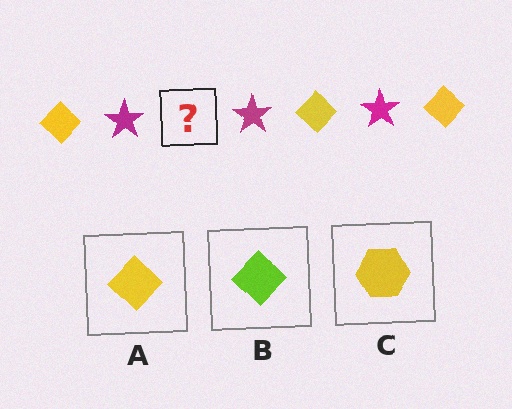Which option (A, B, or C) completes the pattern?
A.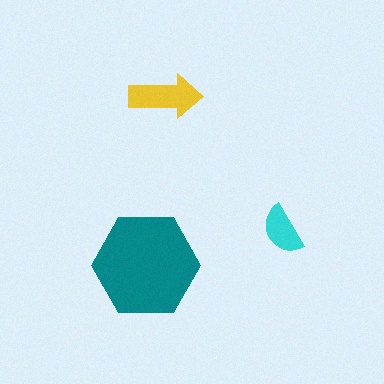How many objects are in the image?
There are 3 objects in the image.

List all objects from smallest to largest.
The cyan semicircle, the yellow arrow, the teal hexagon.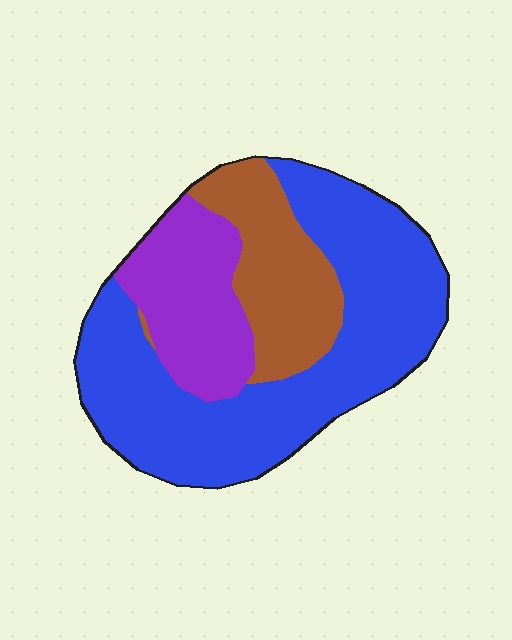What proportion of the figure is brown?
Brown covers roughly 20% of the figure.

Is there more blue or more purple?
Blue.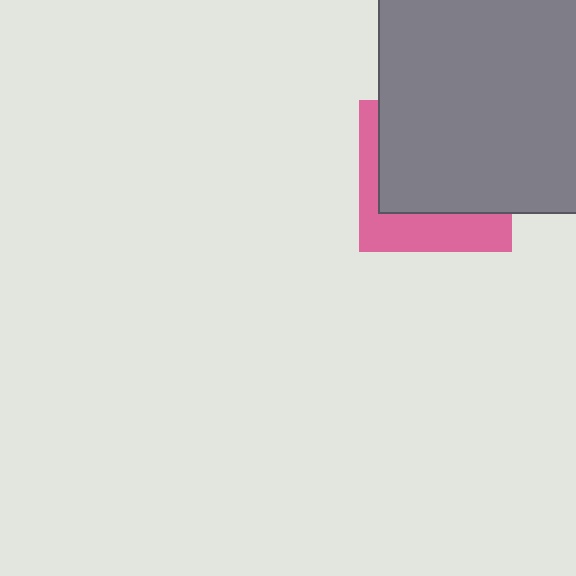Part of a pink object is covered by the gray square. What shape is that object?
It is a square.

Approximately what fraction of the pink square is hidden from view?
Roughly 66% of the pink square is hidden behind the gray square.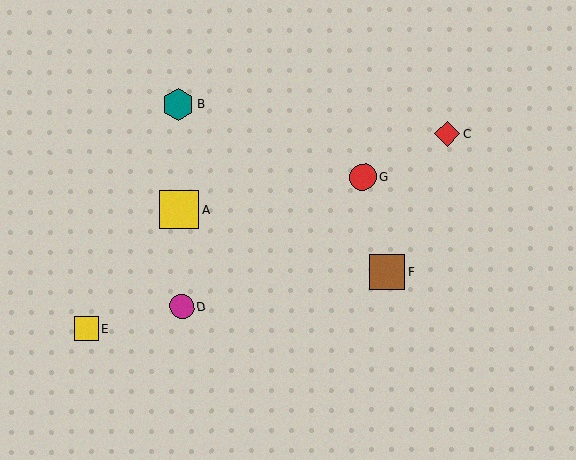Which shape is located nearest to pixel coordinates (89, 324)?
The yellow square (labeled E) at (86, 329) is nearest to that location.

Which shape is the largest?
The yellow square (labeled A) is the largest.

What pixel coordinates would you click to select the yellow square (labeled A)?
Click at (179, 209) to select the yellow square A.